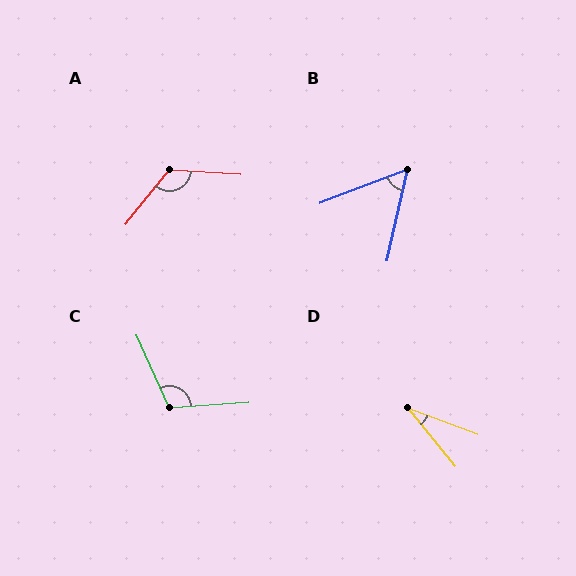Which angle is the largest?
A, at approximately 125 degrees.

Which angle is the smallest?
D, at approximately 31 degrees.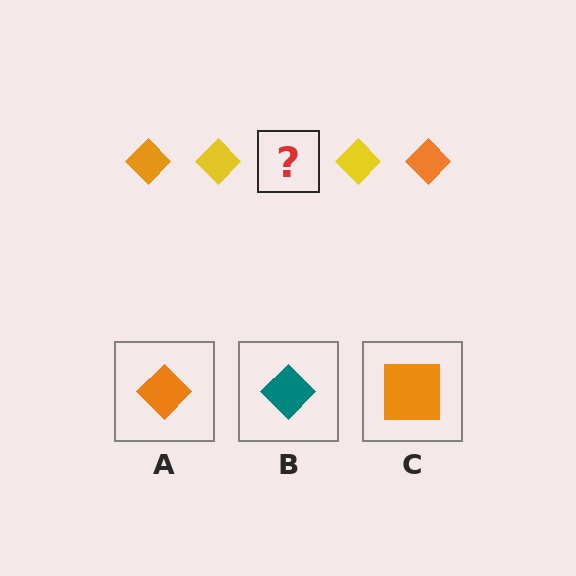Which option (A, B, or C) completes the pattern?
A.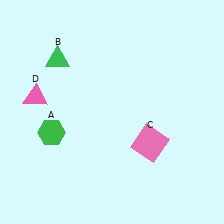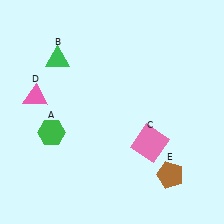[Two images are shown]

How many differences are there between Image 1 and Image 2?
There is 1 difference between the two images.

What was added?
A brown pentagon (E) was added in Image 2.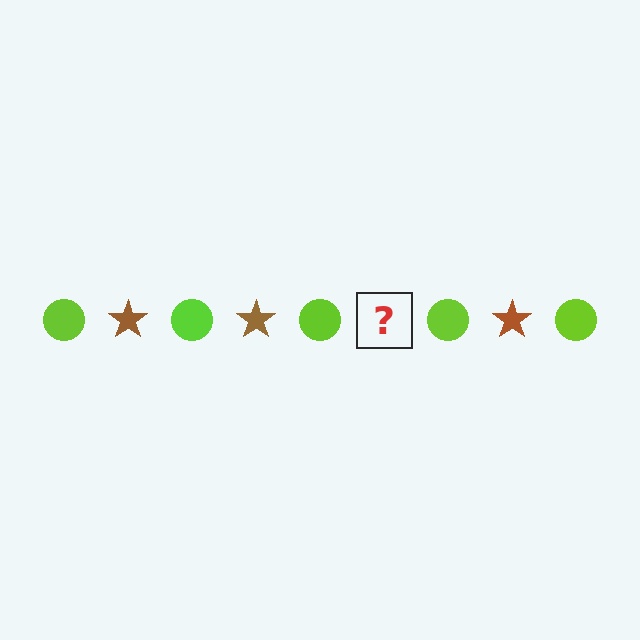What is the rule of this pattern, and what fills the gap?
The rule is that the pattern alternates between lime circle and brown star. The gap should be filled with a brown star.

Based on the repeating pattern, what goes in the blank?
The blank should be a brown star.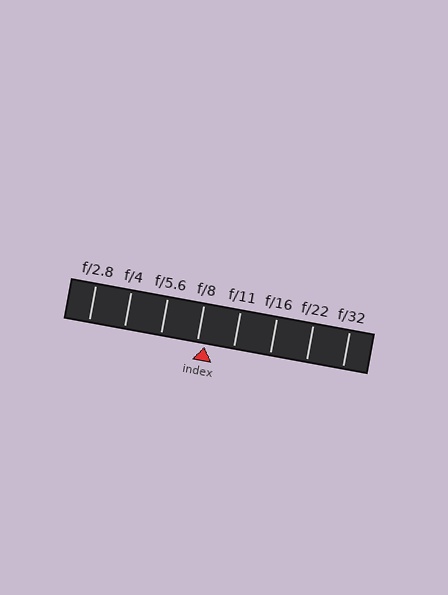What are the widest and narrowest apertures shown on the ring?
The widest aperture shown is f/2.8 and the narrowest is f/32.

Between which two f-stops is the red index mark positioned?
The index mark is between f/8 and f/11.